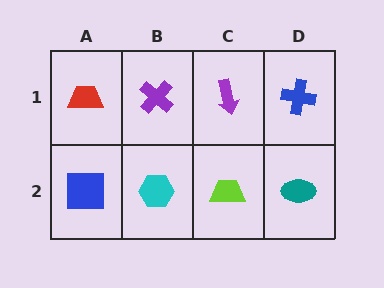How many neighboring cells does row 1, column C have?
3.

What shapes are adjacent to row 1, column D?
A teal ellipse (row 2, column D), a purple arrow (row 1, column C).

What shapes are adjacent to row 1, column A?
A blue square (row 2, column A), a purple cross (row 1, column B).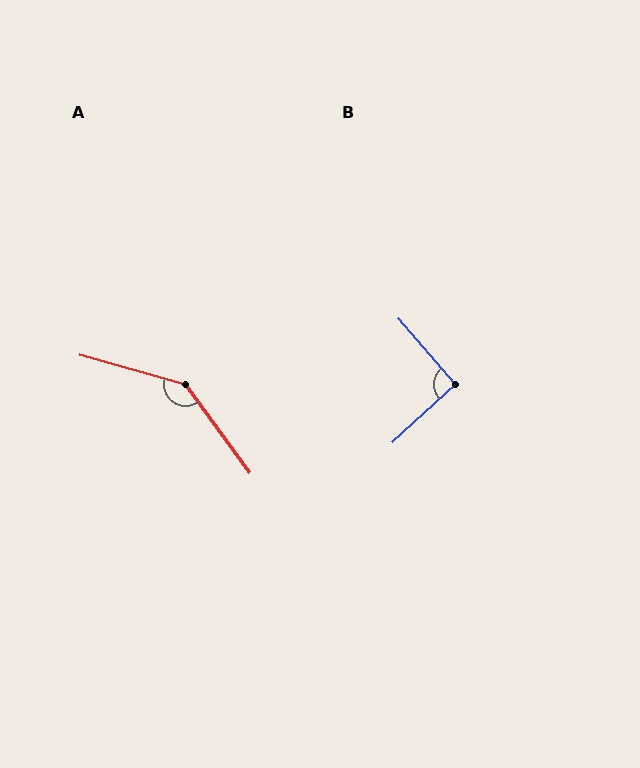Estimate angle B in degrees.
Approximately 92 degrees.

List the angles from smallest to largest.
B (92°), A (142°).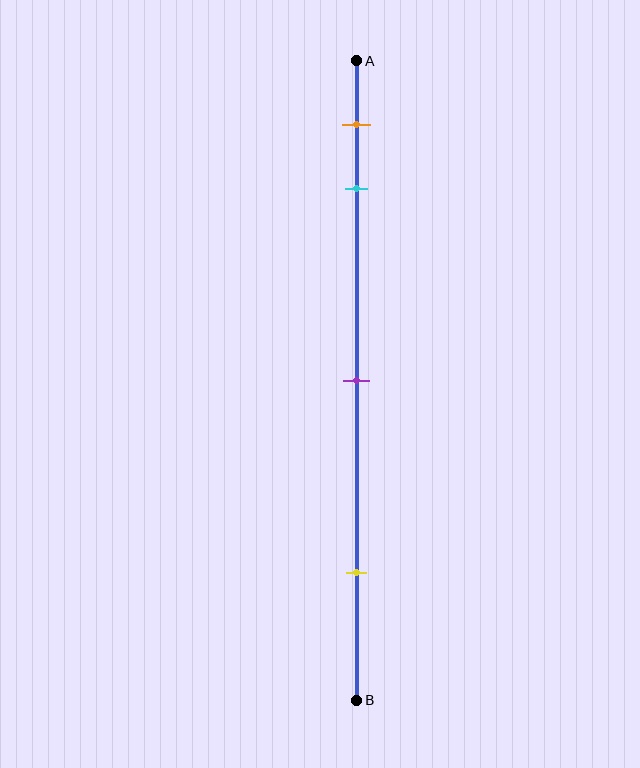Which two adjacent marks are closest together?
The orange and cyan marks are the closest adjacent pair.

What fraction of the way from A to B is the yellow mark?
The yellow mark is approximately 80% (0.8) of the way from A to B.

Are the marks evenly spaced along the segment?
No, the marks are not evenly spaced.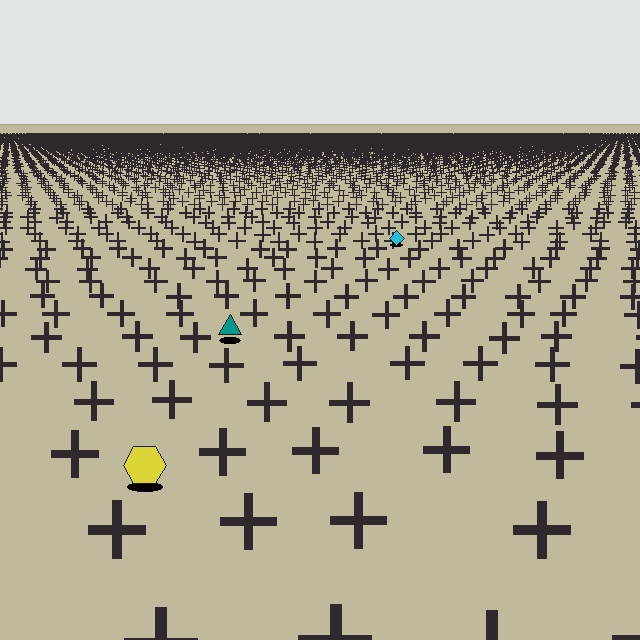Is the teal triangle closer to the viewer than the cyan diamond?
Yes. The teal triangle is closer — you can tell from the texture gradient: the ground texture is coarser near it.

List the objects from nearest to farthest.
From nearest to farthest: the yellow hexagon, the teal triangle, the cyan diamond.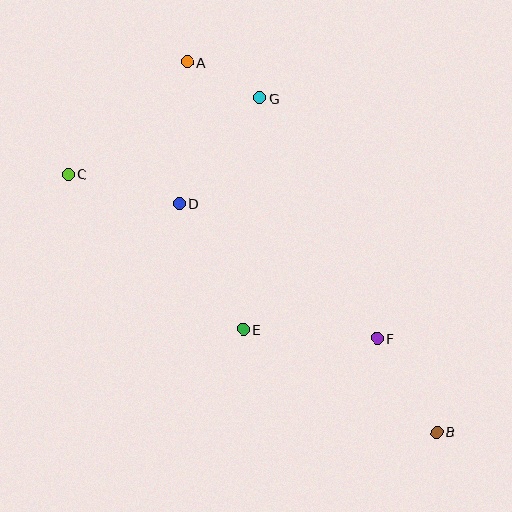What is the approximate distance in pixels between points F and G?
The distance between F and G is approximately 268 pixels.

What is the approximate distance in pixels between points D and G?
The distance between D and G is approximately 133 pixels.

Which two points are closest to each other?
Points A and G are closest to each other.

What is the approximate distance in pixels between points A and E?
The distance between A and E is approximately 273 pixels.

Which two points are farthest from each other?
Points B and C are farthest from each other.